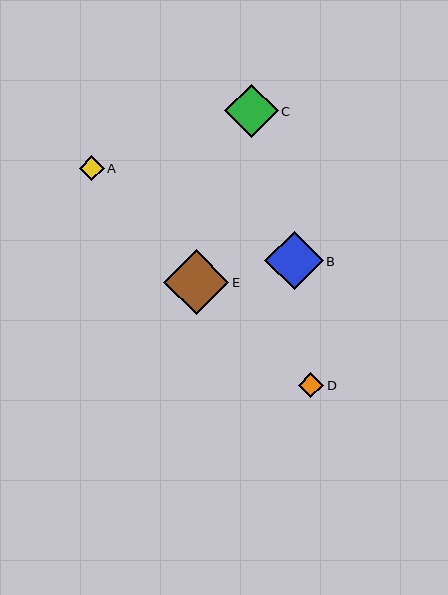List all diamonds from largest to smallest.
From largest to smallest: E, B, C, D, A.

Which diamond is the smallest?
Diamond A is the smallest with a size of approximately 25 pixels.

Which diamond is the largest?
Diamond E is the largest with a size of approximately 65 pixels.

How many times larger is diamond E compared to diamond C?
Diamond E is approximately 1.2 times the size of diamond C.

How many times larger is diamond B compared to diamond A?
Diamond B is approximately 2.3 times the size of diamond A.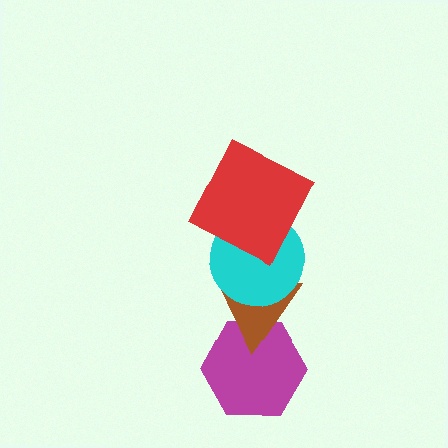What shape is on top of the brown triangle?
The cyan circle is on top of the brown triangle.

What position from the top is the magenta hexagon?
The magenta hexagon is 4th from the top.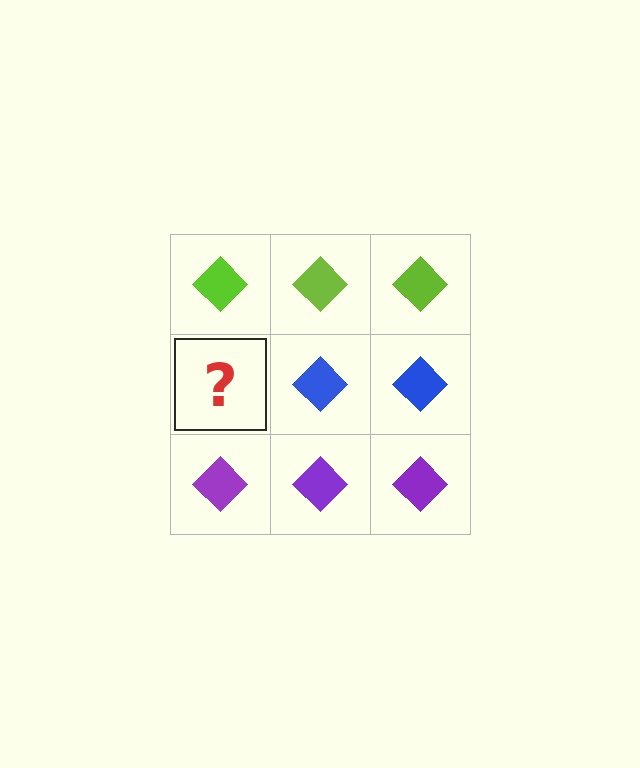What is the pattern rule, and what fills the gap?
The rule is that each row has a consistent color. The gap should be filled with a blue diamond.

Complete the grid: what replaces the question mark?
The question mark should be replaced with a blue diamond.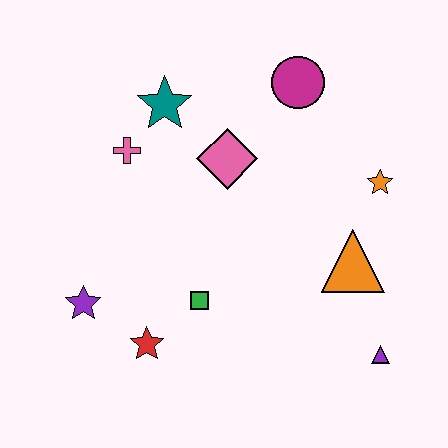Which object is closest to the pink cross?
The teal star is closest to the pink cross.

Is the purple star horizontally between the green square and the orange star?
No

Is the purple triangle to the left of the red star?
No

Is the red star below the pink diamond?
Yes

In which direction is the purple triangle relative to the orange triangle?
The purple triangle is below the orange triangle.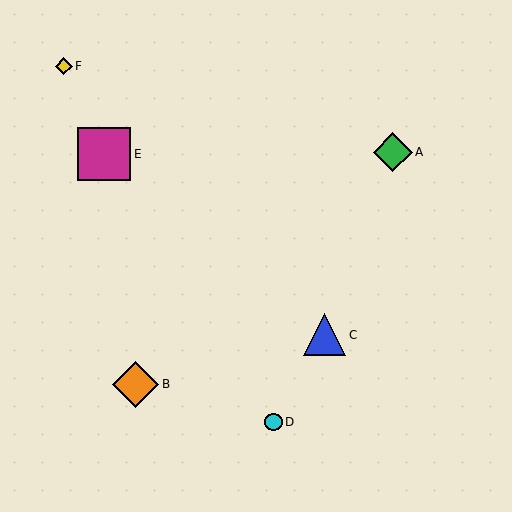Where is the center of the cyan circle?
The center of the cyan circle is at (274, 422).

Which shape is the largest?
The magenta square (labeled E) is the largest.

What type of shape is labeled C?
Shape C is a blue triangle.